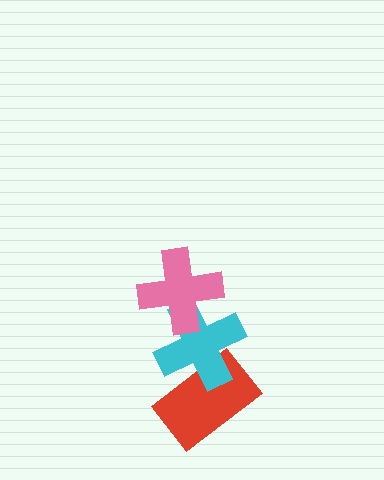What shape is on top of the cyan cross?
The pink cross is on top of the cyan cross.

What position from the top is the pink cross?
The pink cross is 1st from the top.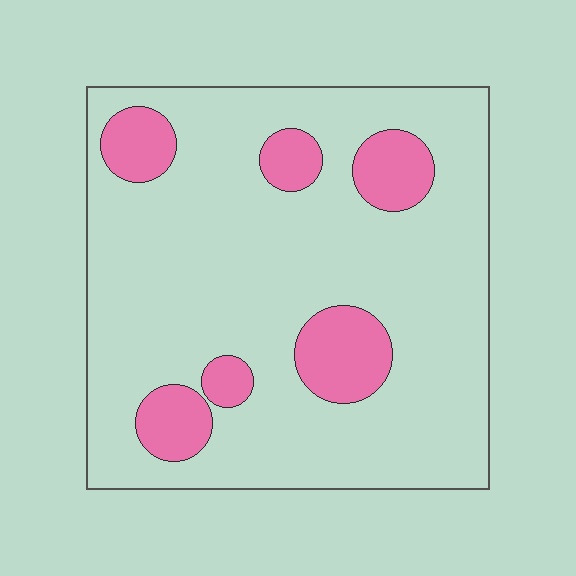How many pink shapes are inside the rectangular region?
6.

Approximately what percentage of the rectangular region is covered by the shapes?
Approximately 15%.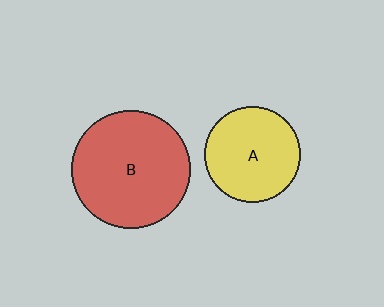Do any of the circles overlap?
No, none of the circles overlap.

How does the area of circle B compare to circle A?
Approximately 1.5 times.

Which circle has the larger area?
Circle B (red).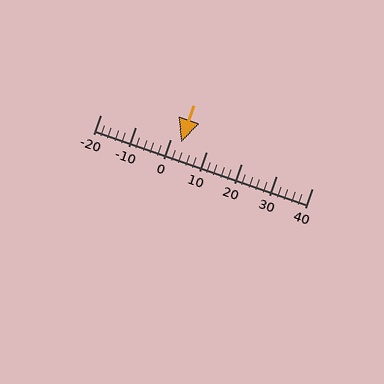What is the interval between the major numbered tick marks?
The major tick marks are spaced 10 units apart.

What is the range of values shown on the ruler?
The ruler shows values from -20 to 40.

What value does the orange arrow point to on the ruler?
The orange arrow points to approximately 3.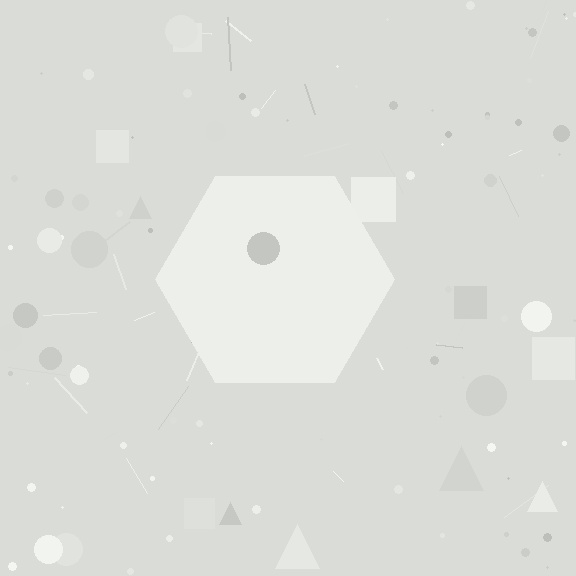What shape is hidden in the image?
A hexagon is hidden in the image.